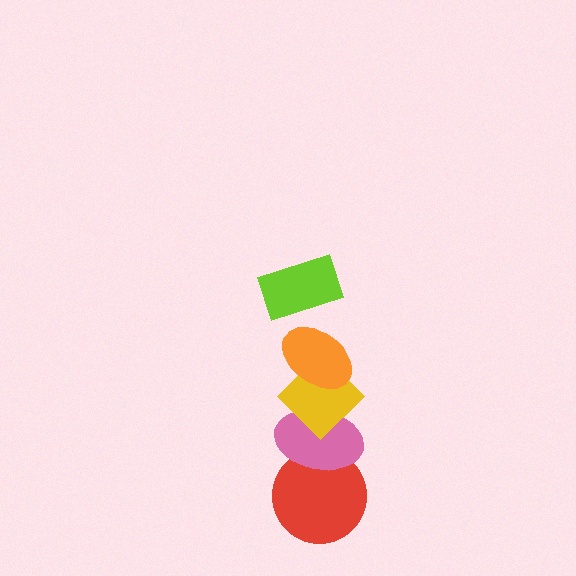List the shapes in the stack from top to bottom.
From top to bottom: the lime rectangle, the orange ellipse, the yellow diamond, the pink ellipse, the red circle.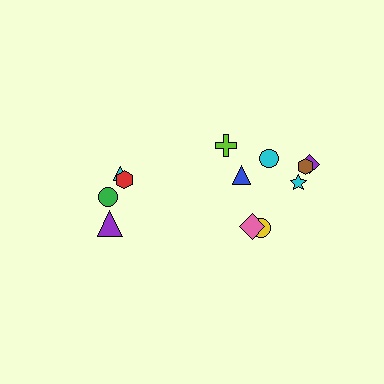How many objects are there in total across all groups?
There are 12 objects.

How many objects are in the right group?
There are 8 objects.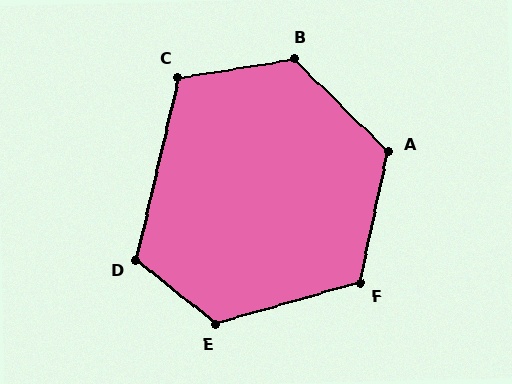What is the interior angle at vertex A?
Approximately 123 degrees (obtuse).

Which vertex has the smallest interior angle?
C, at approximately 112 degrees.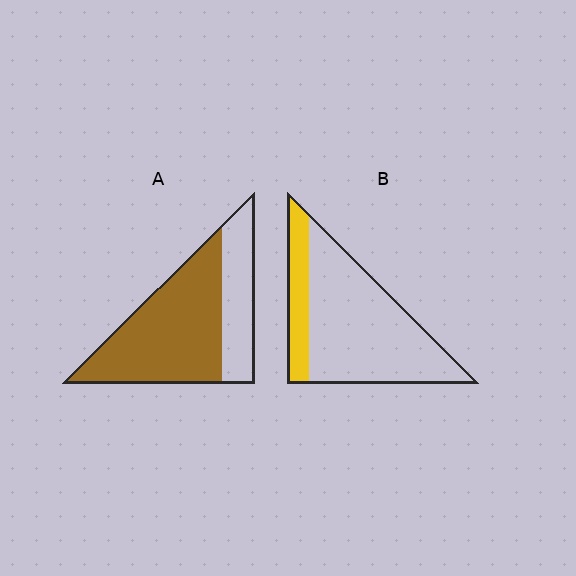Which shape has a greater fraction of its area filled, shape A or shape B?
Shape A.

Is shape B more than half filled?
No.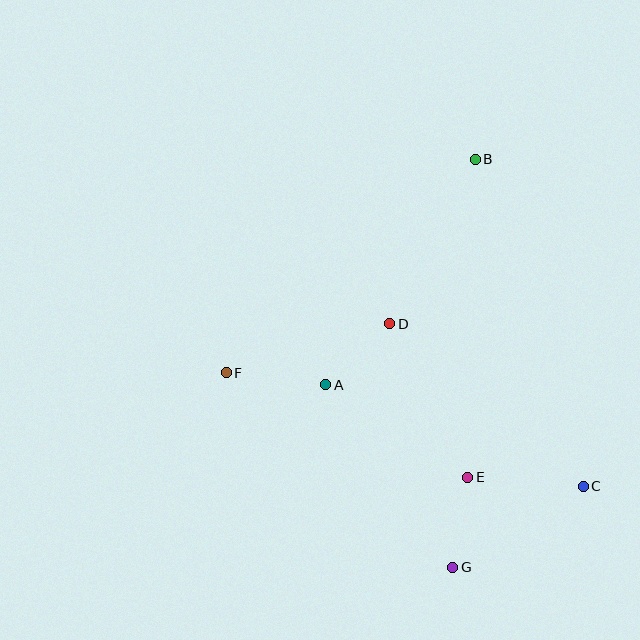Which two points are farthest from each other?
Points B and G are farthest from each other.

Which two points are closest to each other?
Points A and D are closest to each other.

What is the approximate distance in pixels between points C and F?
The distance between C and F is approximately 375 pixels.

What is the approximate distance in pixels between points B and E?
The distance between B and E is approximately 318 pixels.